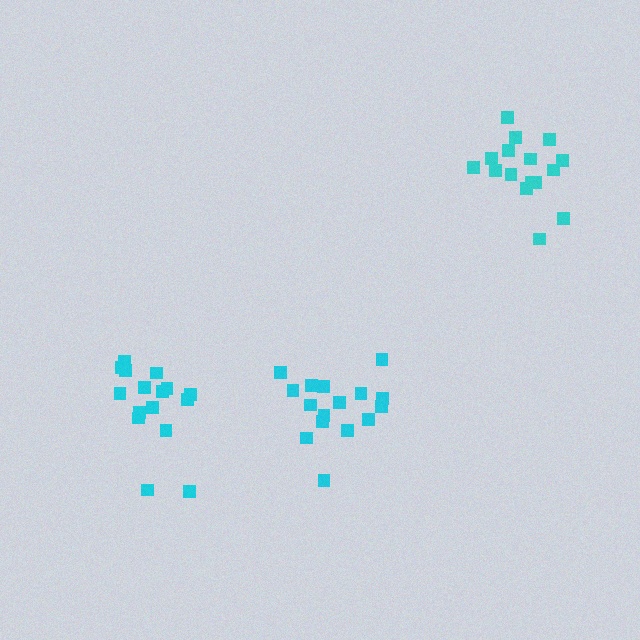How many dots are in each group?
Group 1: 16 dots, Group 2: 16 dots, Group 3: 16 dots (48 total).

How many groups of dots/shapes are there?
There are 3 groups.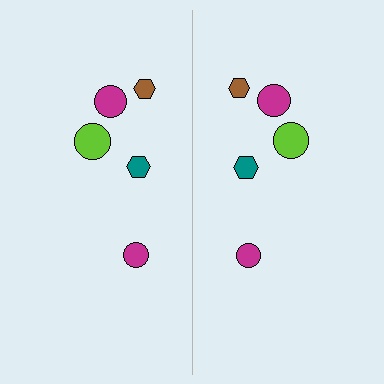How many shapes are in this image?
There are 10 shapes in this image.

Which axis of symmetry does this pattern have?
The pattern has a vertical axis of symmetry running through the center of the image.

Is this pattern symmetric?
Yes, this pattern has bilateral (reflection) symmetry.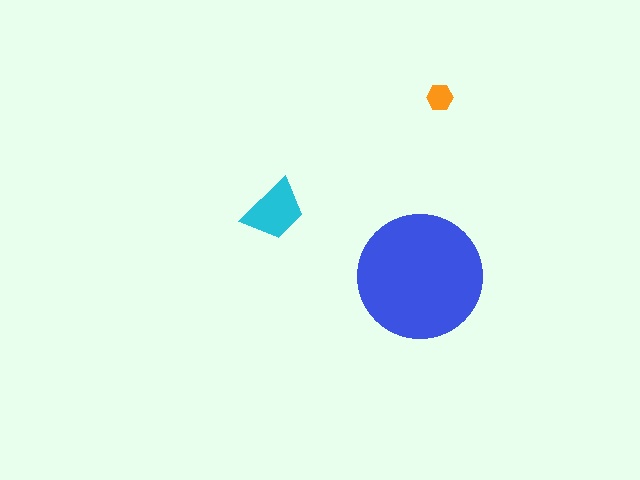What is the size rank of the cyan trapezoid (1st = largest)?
2nd.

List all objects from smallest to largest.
The orange hexagon, the cyan trapezoid, the blue circle.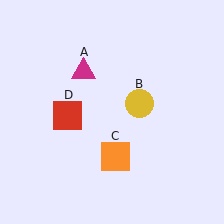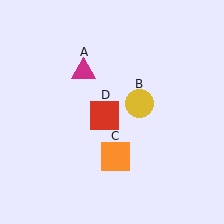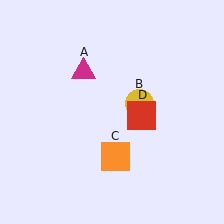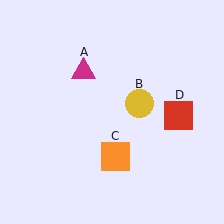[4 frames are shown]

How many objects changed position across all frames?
1 object changed position: red square (object D).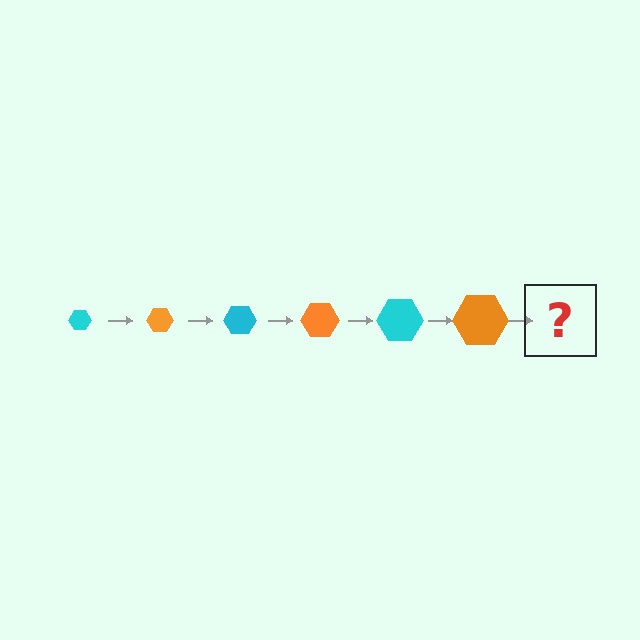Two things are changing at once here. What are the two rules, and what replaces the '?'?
The two rules are that the hexagon grows larger each step and the color cycles through cyan and orange. The '?' should be a cyan hexagon, larger than the previous one.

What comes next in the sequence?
The next element should be a cyan hexagon, larger than the previous one.